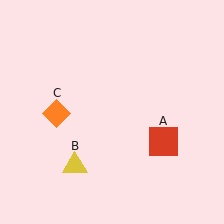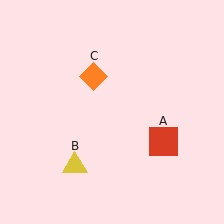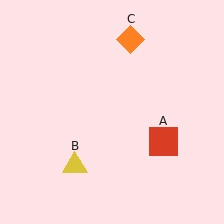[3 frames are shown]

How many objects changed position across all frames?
1 object changed position: orange diamond (object C).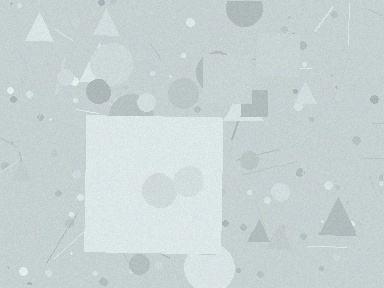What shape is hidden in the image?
A square is hidden in the image.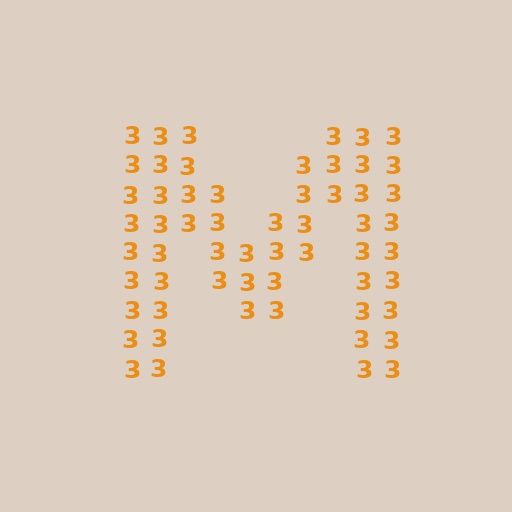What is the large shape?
The large shape is the letter M.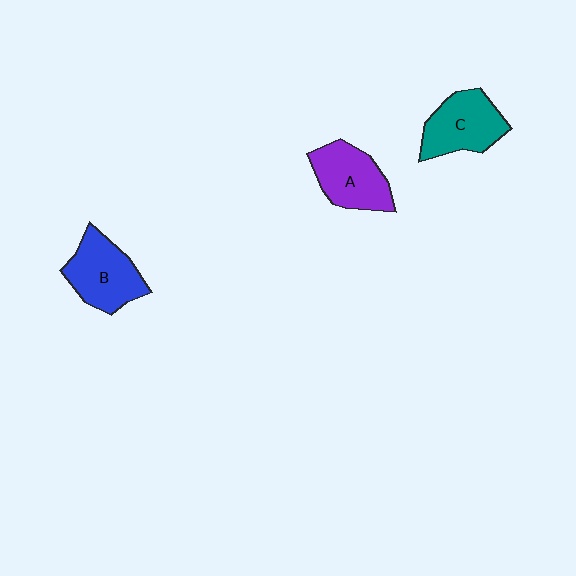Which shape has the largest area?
Shape B (blue).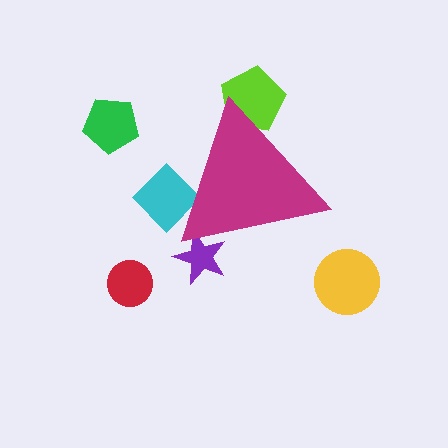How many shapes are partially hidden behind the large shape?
3 shapes are partially hidden.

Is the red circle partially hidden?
No, the red circle is fully visible.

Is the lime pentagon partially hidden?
Yes, the lime pentagon is partially hidden behind the magenta triangle.